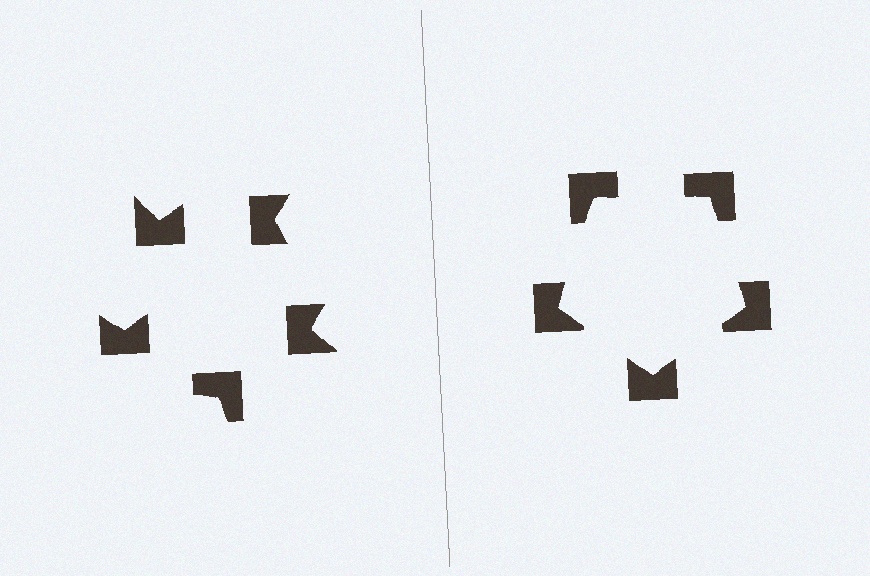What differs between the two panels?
The notched squares are positioned identically on both sides; only the wedge orientations differ. On the right they align to a pentagon; on the left they are misaligned.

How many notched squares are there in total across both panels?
10 — 5 on each side.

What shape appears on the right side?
An illusory pentagon.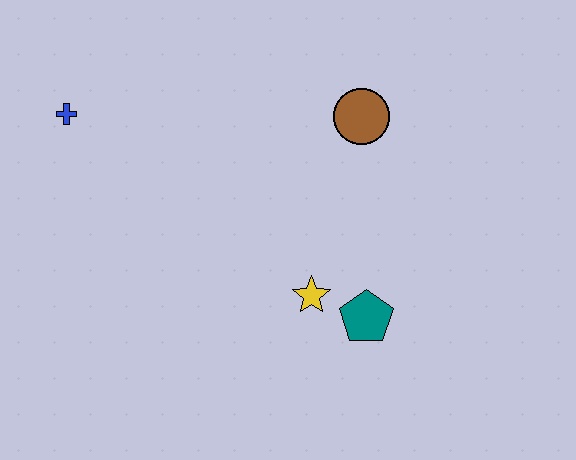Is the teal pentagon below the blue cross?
Yes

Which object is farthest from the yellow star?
The blue cross is farthest from the yellow star.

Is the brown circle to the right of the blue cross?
Yes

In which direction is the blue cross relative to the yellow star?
The blue cross is to the left of the yellow star.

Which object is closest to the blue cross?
The brown circle is closest to the blue cross.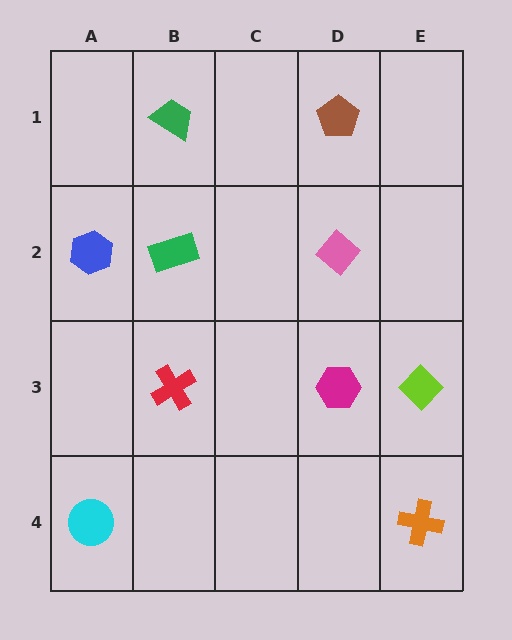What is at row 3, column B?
A red cross.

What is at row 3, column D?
A magenta hexagon.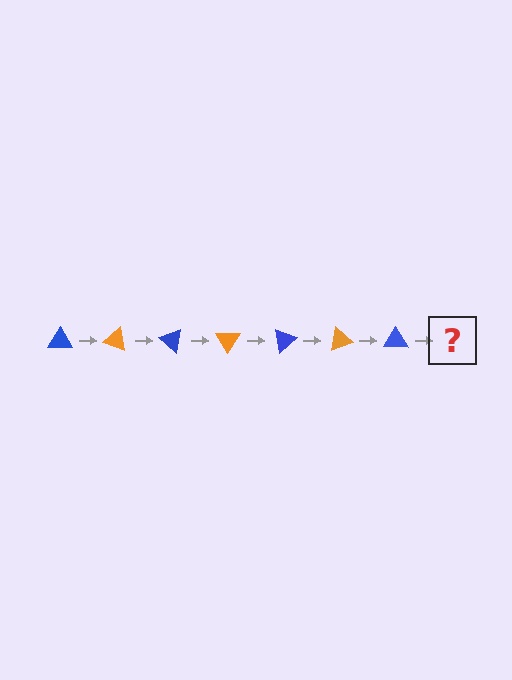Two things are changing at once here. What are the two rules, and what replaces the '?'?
The two rules are that it rotates 20 degrees each step and the color cycles through blue and orange. The '?' should be an orange triangle, rotated 140 degrees from the start.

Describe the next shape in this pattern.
It should be an orange triangle, rotated 140 degrees from the start.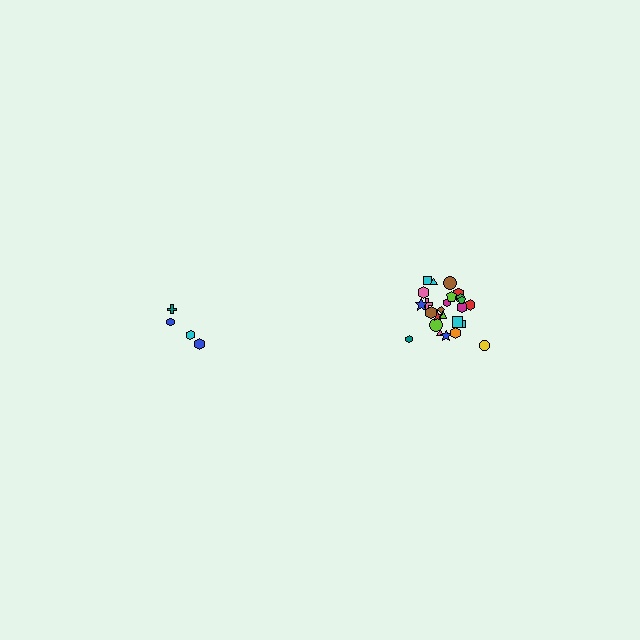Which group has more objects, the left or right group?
The right group.